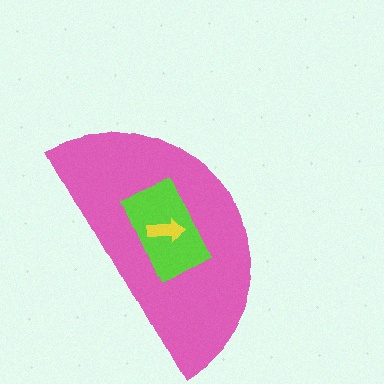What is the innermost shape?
The yellow arrow.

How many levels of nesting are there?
3.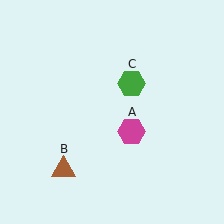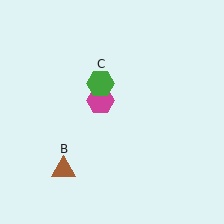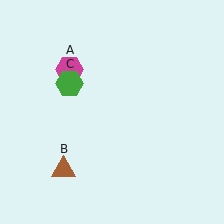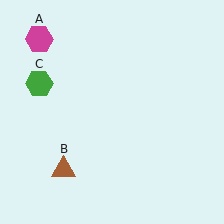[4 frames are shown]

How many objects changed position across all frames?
2 objects changed position: magenta hexagon (object A), green hexagon (object C).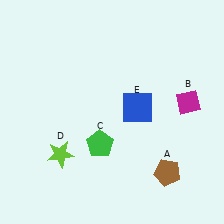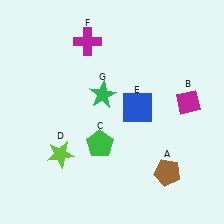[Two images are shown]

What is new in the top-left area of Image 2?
A green star (G) was added in the top-left area of Image 2.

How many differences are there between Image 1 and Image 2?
There are 2 differences between the two images.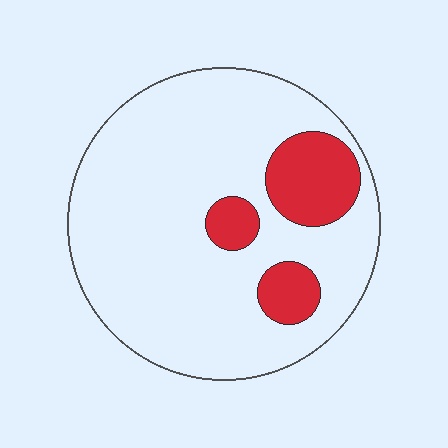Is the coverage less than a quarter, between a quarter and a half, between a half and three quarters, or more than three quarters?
Less than a quarter.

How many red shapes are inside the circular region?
3.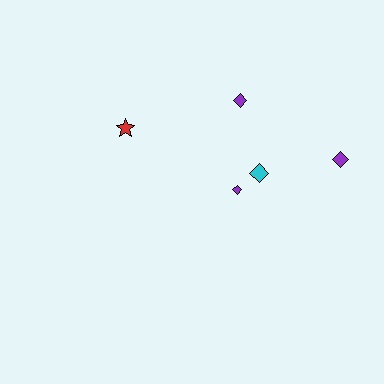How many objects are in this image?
There are 5 objects.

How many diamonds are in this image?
There are 4 diamonds.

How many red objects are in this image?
There is 1 red object.